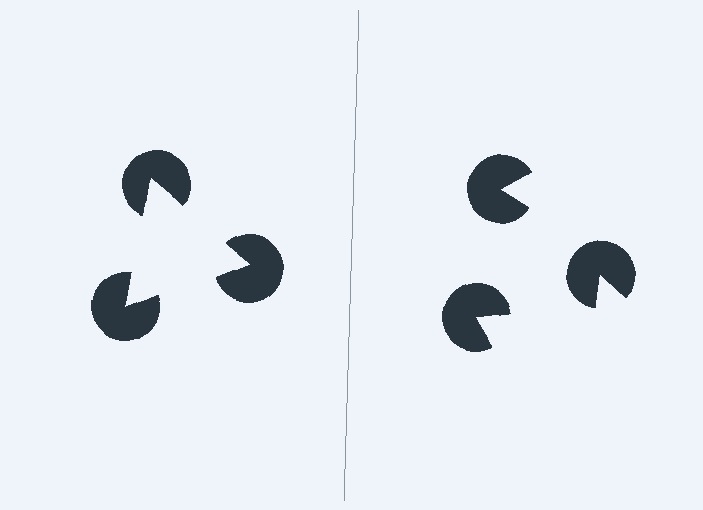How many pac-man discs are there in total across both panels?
6 — 3 on each side.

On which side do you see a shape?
An illusory triangle appears on the left side. On the right side the wedge cuts are rotated, so no coherent shape forms.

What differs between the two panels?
The pac-man discs are positioned identically on both sides; only the wedge orientations differ. On the left they align to a triangle; on the right they are misaligned.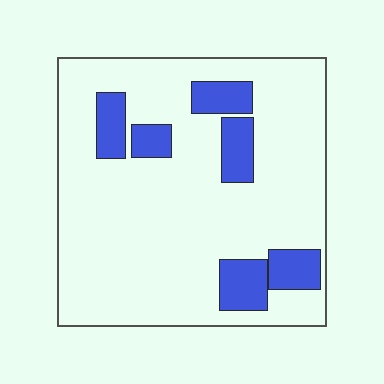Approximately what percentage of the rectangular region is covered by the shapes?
Approximately 15%.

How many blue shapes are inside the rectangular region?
6.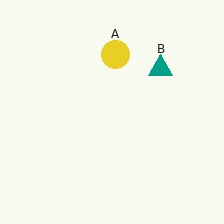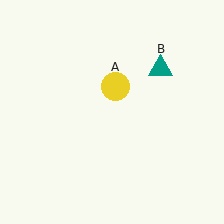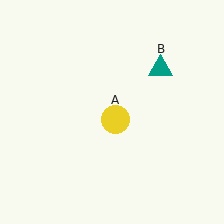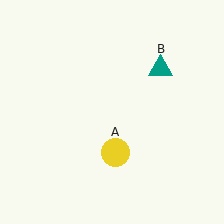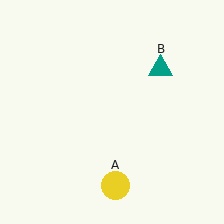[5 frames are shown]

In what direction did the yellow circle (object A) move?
The yellow circle (object A) moved down.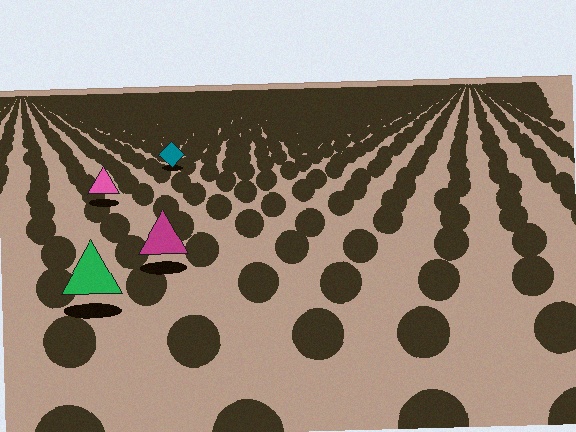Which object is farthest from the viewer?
The teal diamond is farthest from the viewer. It appears smaller and the ground texture around it is denser.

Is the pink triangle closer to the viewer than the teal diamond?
Yes. The pink triangle is closer — you can tell from the texture gradient: the ground texture is coarser near it.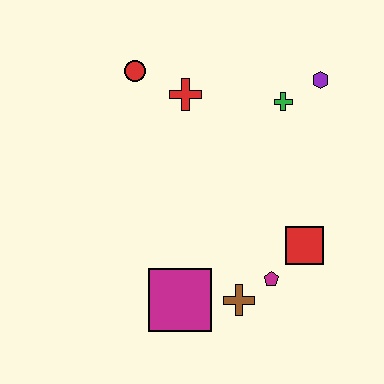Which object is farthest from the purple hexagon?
The magenta square is farthest from the purple hexagon.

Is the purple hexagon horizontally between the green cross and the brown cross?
No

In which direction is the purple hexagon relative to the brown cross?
The purple hexagon is above the brown cross.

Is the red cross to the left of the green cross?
Yes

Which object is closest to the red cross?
The red circle is closest to the red cross.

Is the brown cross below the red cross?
Yes